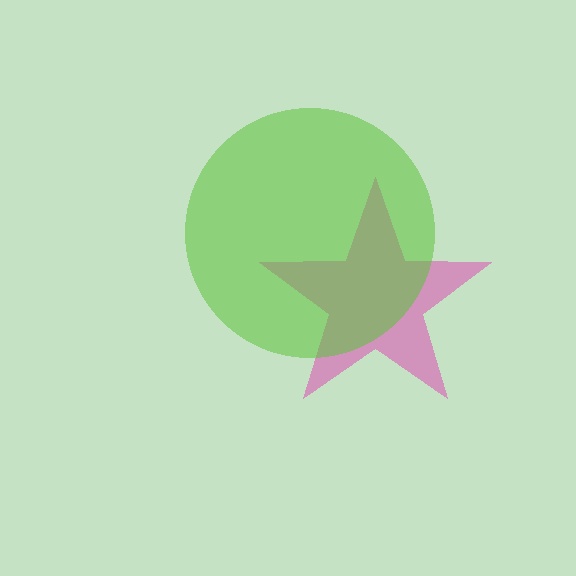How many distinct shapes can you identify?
There are 2 distinct shapes: a pink star, a lime circle.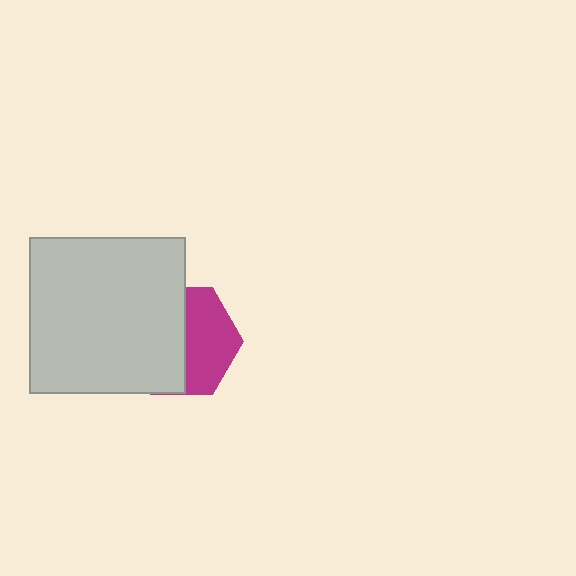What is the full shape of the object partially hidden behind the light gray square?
The partially hidden object is a magenta hexagon.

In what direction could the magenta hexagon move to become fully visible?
The magenta hexagon could move right. That would shift it out from behind the light gray square entirely.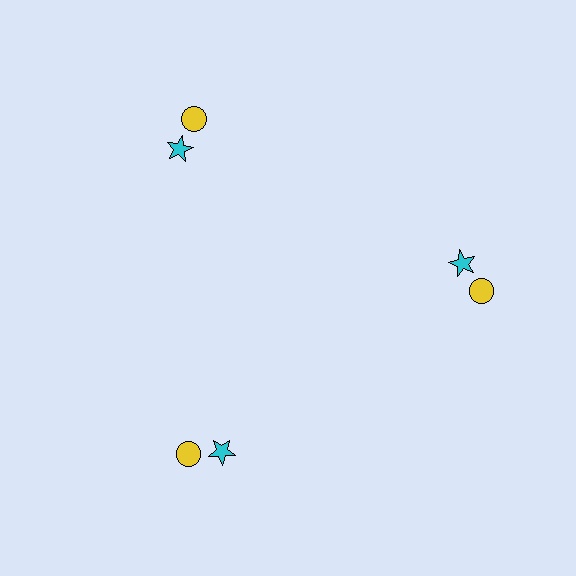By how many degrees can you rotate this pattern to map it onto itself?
The pattern maps onto itself every 120 degrees of rotation.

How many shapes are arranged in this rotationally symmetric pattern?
There are 6 shapes, arranged in 3 groups of 2.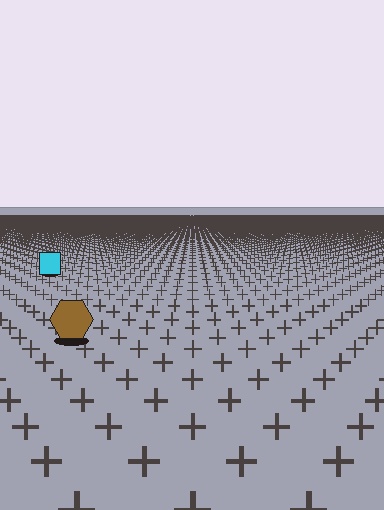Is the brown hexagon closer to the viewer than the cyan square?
Yes. The brown hexagon is closer — you can tell from the texture gradient: the ground texture is coarser near it.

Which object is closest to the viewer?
The brown hexagon is closest. The texture marks near it are larger and more spread out.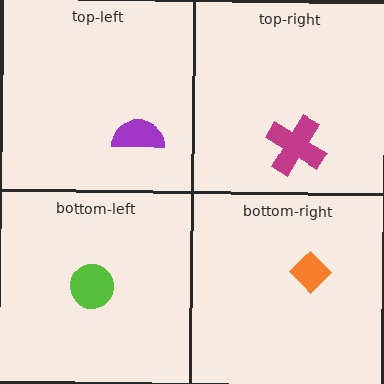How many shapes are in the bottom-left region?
1.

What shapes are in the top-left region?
The purple semicircle.